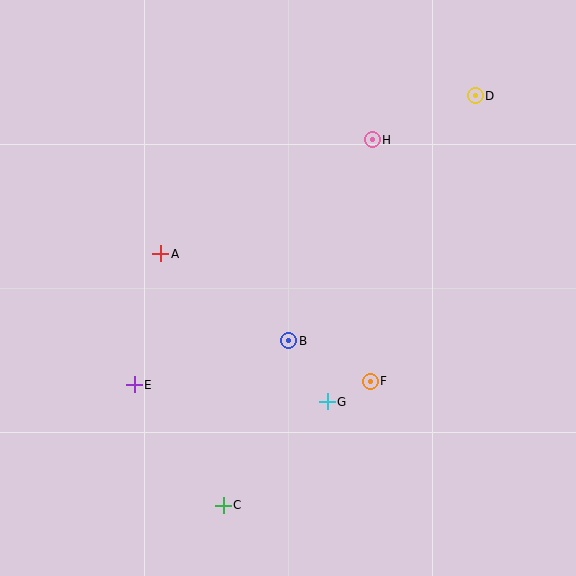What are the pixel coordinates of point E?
Point E is at (134, 385).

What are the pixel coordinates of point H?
Point H is at (372, 140).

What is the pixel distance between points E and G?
The distance between E and G is 194 pixels.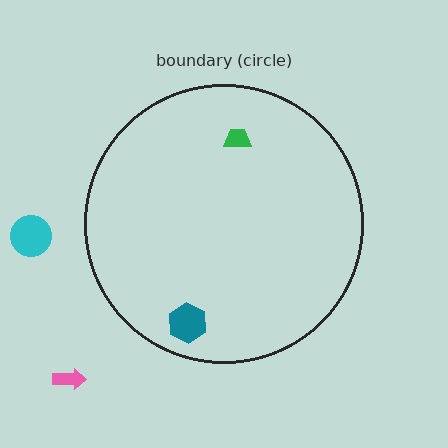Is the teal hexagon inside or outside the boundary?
Inside.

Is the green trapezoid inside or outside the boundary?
Inside.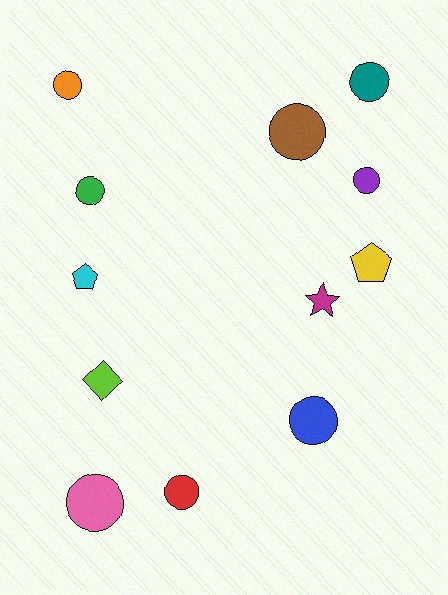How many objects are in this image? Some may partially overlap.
There are 12 objects.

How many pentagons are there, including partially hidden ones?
There are 2 pentagons.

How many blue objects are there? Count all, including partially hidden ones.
There is 1 blue object.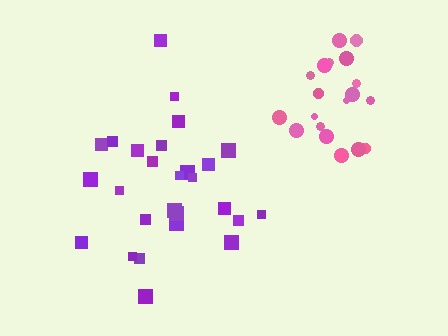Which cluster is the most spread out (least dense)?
Purple.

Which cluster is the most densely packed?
Pink.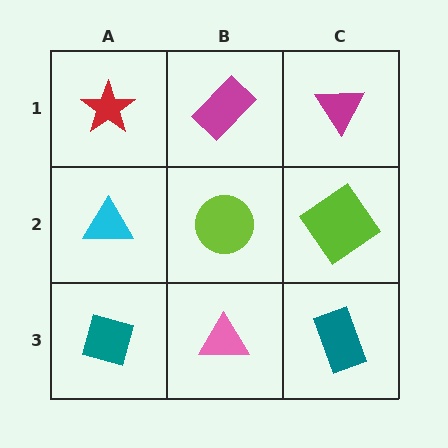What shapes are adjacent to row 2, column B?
A magenta rectangle (row 1, column B), a pink triangle (row 3, column B), a cyan triangle (row 2, column A), a lime diamond (row 2, column C).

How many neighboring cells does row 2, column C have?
3.